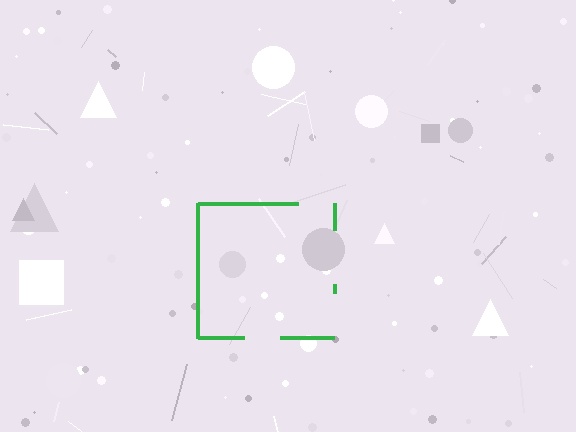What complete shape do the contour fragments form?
The contour fragments form a square.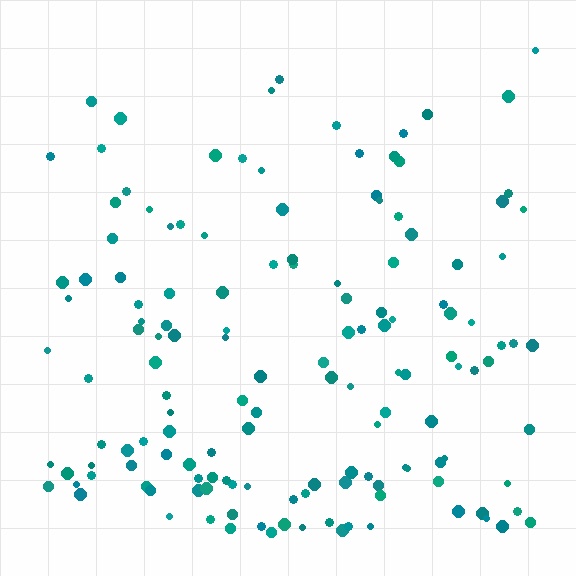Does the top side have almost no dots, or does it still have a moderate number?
Still a moderate number, just noticeably fewer than the bottom.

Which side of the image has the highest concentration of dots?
The bottom.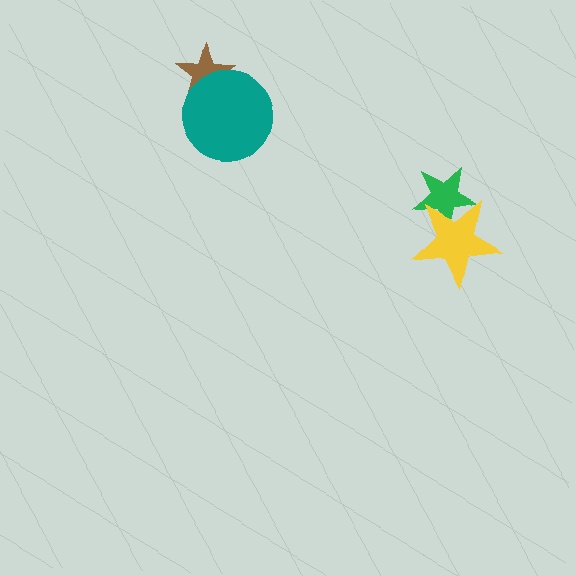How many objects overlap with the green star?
1 object overlaps with the green star.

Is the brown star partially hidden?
Yes, it is partially covered by another shape.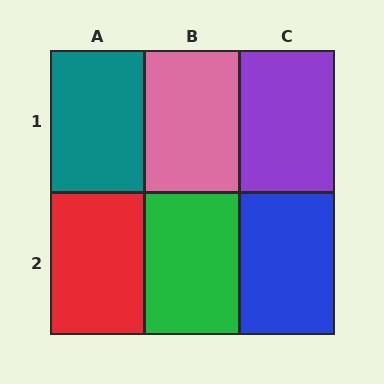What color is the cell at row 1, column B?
Pink.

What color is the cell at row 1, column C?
Purple.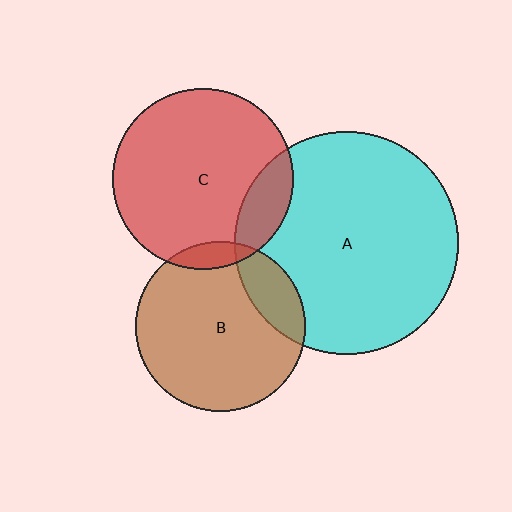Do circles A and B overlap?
Yes.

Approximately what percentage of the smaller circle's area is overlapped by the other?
Approximately 15%.